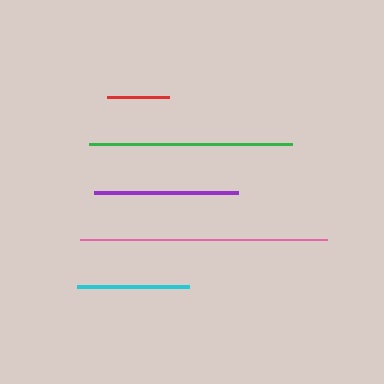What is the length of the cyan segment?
The cyan segment is approximately 112 pixels long.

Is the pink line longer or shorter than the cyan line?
The pink line is longer than the cyan line.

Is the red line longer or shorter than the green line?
The green line is longer than the red line.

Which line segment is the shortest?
The red line is the shortest at approximately 61 pixels.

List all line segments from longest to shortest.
From longest to shortest: pink, green, purple, cyan, red.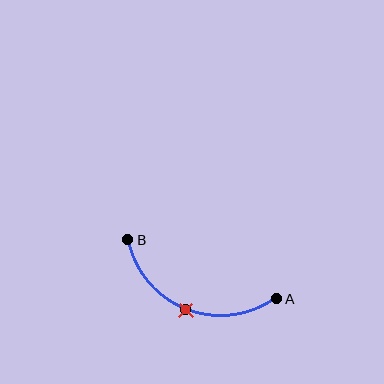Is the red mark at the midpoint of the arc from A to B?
Yes. The red mark lies on the arc at equal arc-length from both A and B — it is the arc midpoint.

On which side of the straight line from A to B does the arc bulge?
The arc bulges below the straight line connecting A and B.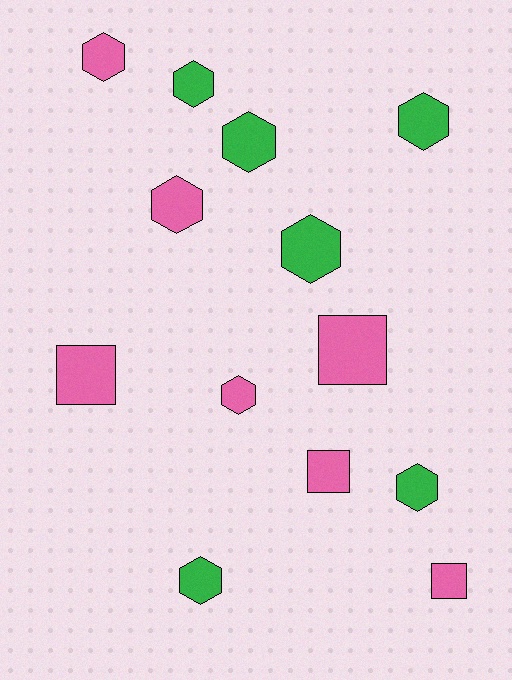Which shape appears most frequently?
Hexagon, with 9 objects.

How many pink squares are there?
There are 4 pink squares.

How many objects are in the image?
There are 13 objects.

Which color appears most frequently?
Pink, with 7 objects.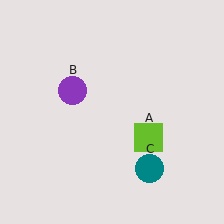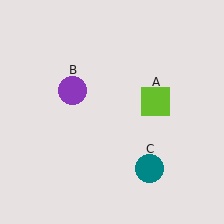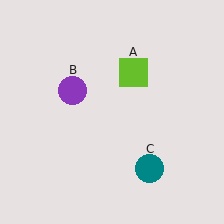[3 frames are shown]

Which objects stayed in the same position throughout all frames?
Purple circle (object B) and teal circle (object C) remained stationary.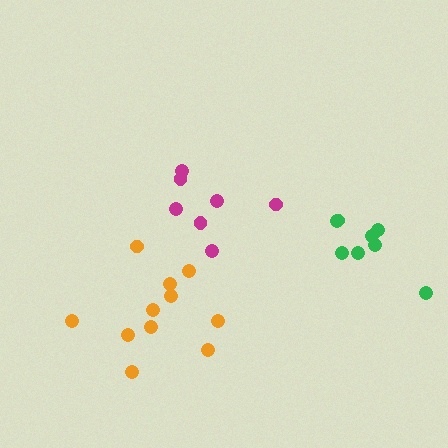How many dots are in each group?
Group 1: 7 dots, Group 2: 11 dots, Group 3: 8 dots (26 total).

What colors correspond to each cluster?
The clusters are colored: magenta, orange, green.